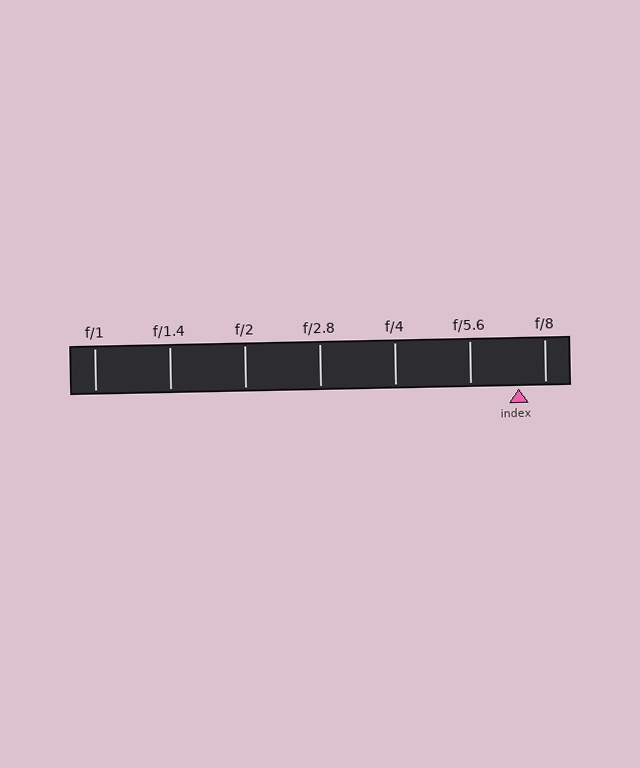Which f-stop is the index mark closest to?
The index mark is closest to f/8.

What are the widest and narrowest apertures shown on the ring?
The widest aperture shown is f/1 and the narrowest is f/8.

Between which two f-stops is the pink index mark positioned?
The index mark is between f/5.6 and f/8.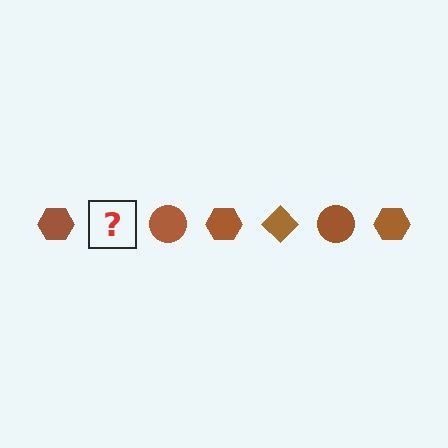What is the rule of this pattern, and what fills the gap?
The rule is that the pattern cycles through hexagon, diamond, circle shapes in brown. The gap should be filled with a brown diamond.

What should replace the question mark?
The question mark should be replaced with a brown diamond.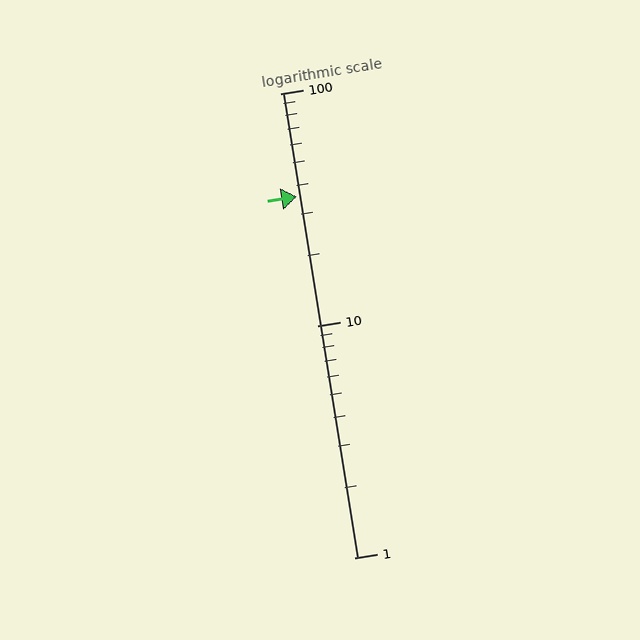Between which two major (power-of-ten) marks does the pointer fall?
The pointer is between 10 and 100.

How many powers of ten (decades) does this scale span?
The scale spans 2 decades, from 1 to 100.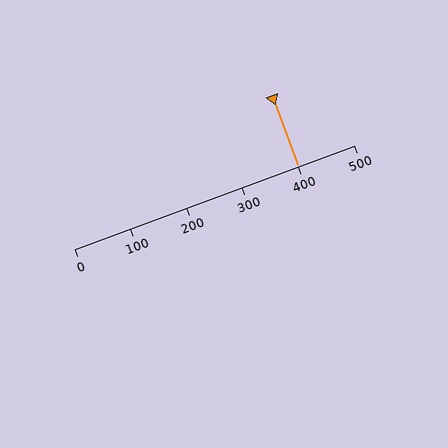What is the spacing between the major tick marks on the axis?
The major ticks are spaced 100 apart.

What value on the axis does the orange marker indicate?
The marker indicates approximately 400.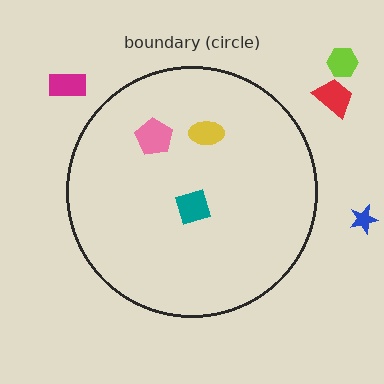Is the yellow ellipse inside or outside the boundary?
Inside.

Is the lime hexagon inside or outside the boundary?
Outside.